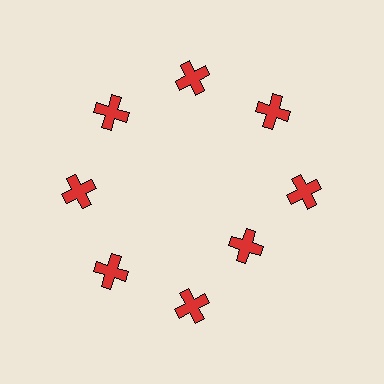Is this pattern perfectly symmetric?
No. The 8 red crosses are arranged in a ring, but one element near the 4 o'clock position is pulled inward toward the center, breaking the 8-fold rotational symmetry.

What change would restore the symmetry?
The symmetry would be restored by moving it outward, back onto the ring so that all 8 crosses sit at equal angles and equal distance from the center.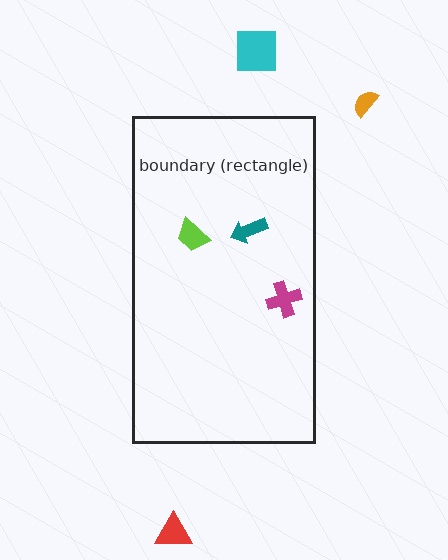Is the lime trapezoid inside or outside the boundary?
Inside.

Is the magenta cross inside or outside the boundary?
Inside.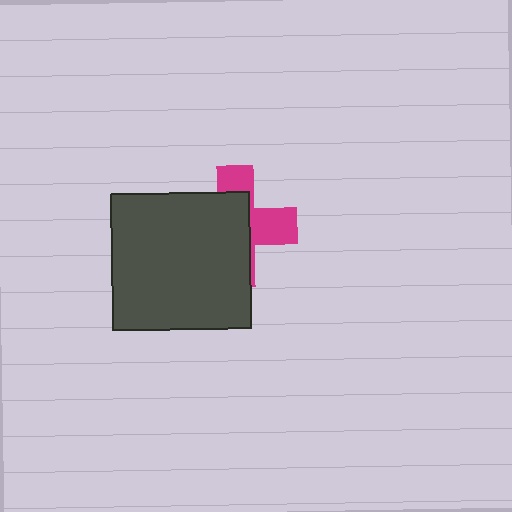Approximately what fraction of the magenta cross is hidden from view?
Roughly 62% of the magenta cross is hidden behind the dark gray rectangle.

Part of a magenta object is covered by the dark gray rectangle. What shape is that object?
It is a cross.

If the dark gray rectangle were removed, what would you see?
You would see the complete magenta cross.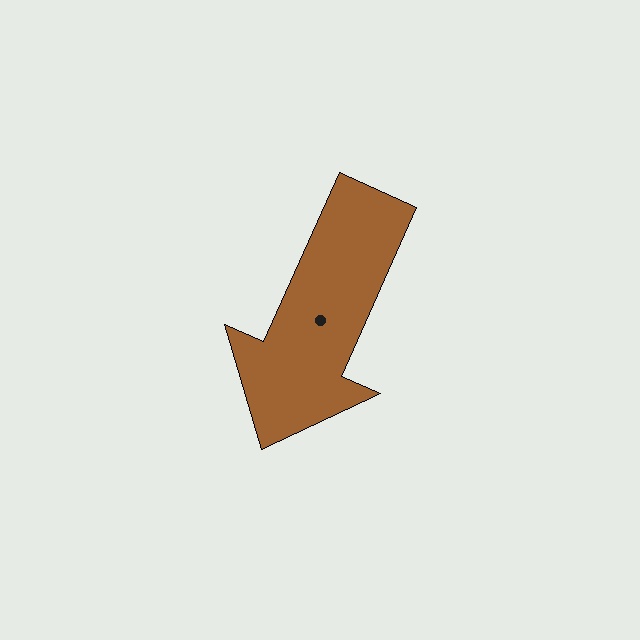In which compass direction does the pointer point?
Southwest.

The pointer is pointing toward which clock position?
Roughly 7 o'clock.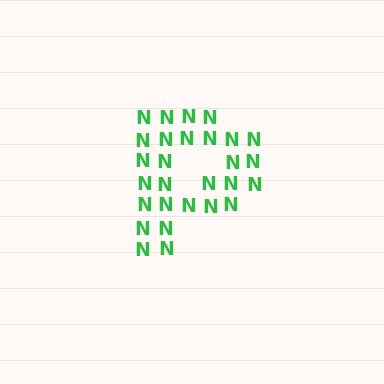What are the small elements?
The small elements are letter N's.